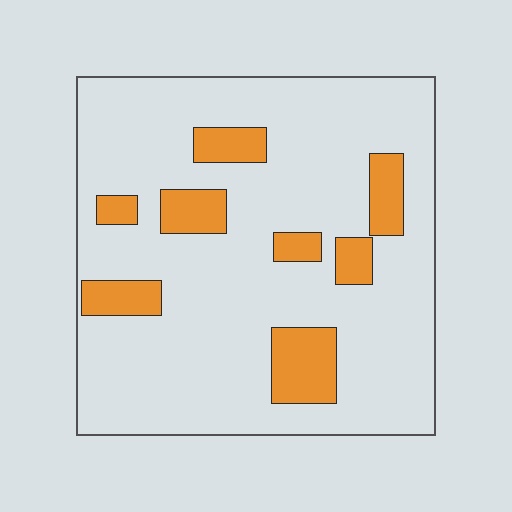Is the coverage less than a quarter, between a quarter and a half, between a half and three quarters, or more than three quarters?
Less than a quarter.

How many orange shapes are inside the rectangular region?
8.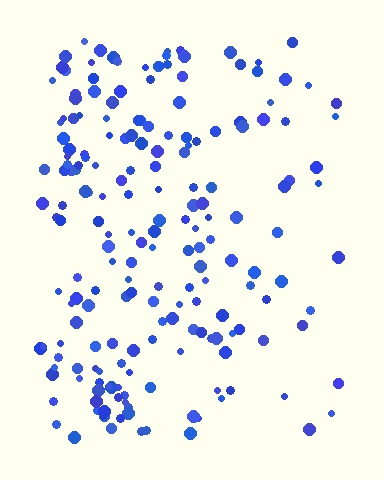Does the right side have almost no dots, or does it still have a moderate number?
Still a moderate number, just noticeably fewer than the left.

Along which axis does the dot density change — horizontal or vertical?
Horizontal.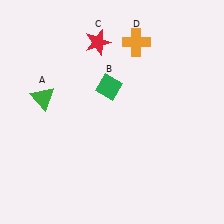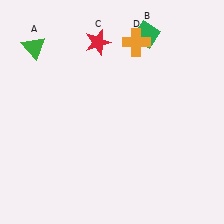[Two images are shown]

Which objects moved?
The objects that moved are: the green triangle (A), the green diamond (B).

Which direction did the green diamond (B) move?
The green diamond (B) moved up.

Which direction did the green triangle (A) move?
The green triangle (A) moved up.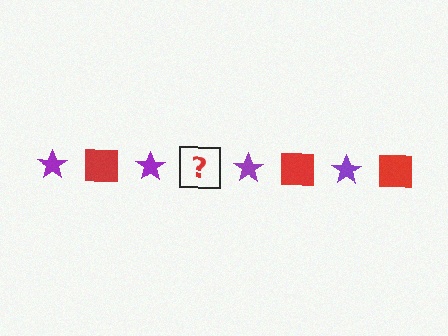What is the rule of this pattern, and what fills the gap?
The rule is that the pattern alternates between purple star and red square. The gap should be filled with a red square.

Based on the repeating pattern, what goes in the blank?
The blank should be a red square.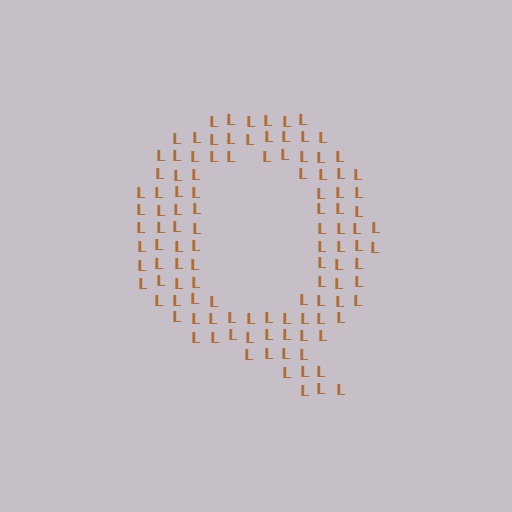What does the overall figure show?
The overall figure shows the letter Q.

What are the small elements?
The small elements are letter L's.